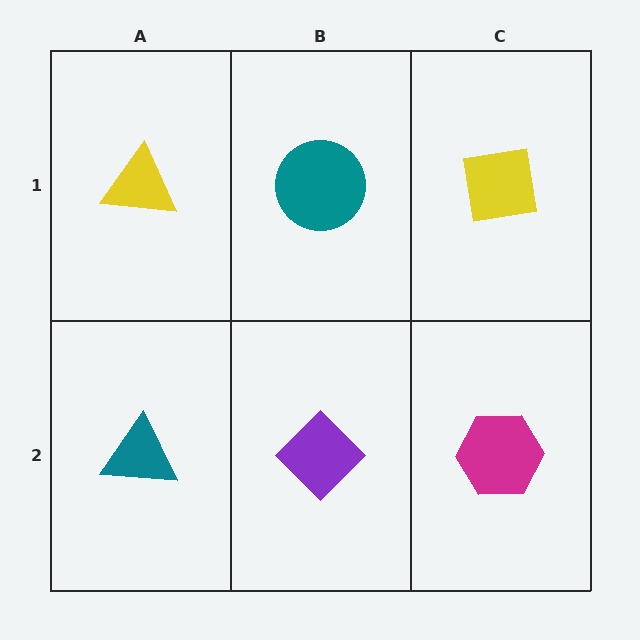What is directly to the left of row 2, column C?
A purple diamond.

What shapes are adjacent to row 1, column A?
A teal triangle (row 2, column A), a teal circle (row 1, column B).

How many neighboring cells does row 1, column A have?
2.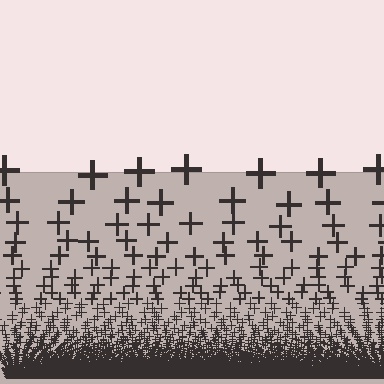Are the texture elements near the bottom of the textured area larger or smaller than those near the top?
Smaller. The gradient is inverted — elements near the bottom are smaller and denser.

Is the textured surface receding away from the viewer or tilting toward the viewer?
The surface appears to tilt toward the viewer. Texture elements get larger and sparser toward the top.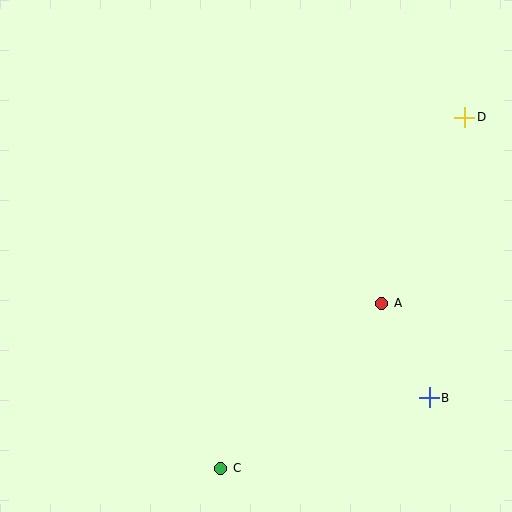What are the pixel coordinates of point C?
Point C is at (221, 468).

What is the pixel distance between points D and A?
The distance between D and A is 204 pixels.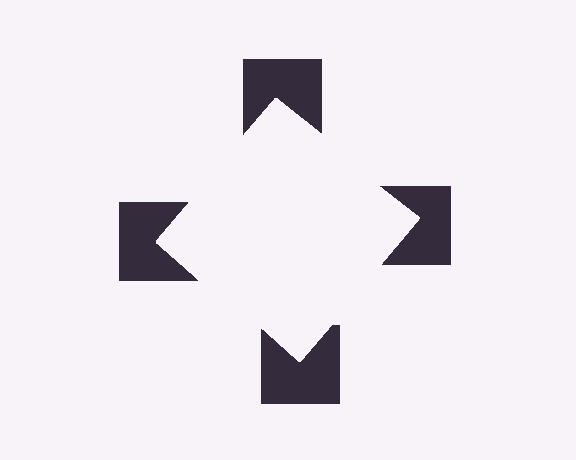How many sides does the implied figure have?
4 sides.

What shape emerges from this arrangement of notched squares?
An illusory square — its edges are inferred from the aligned wedge cuts in the notched squares, not physically drawn.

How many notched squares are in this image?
There are 4 — one at each vertex of the illusory square.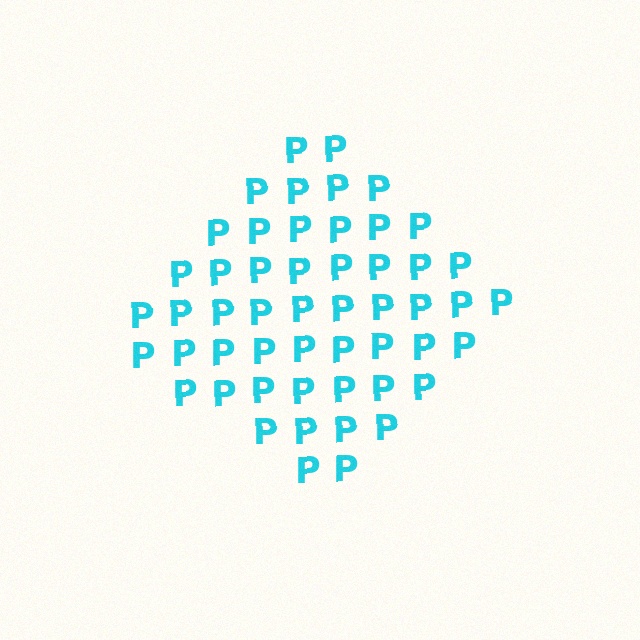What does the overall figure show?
The overall figure shows a diamond.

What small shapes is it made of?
It is made of small letter P's.